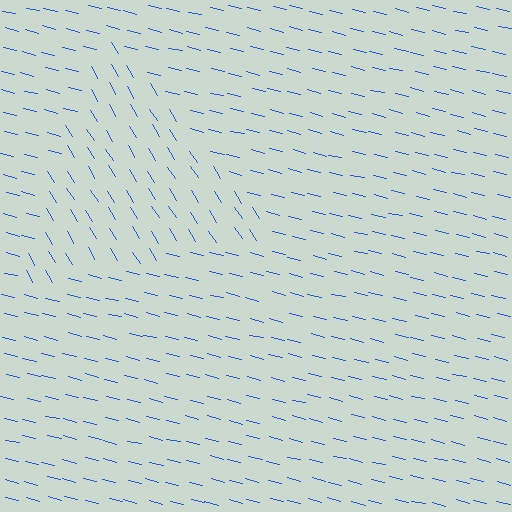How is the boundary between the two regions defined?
The boundary is defined purely by a change in line orientation (approximately 45 degrees difference). All lines are the same color and thickness.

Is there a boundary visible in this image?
Yes, there is a texture boundary formed by a change in line orientation.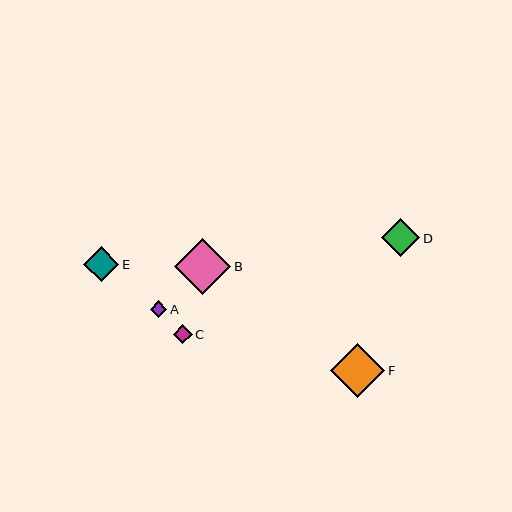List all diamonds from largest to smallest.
From largest to smallest: B, F, D, E, C, A.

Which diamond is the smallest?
Diamond A is the smallest with a size of approximately 17 pixels.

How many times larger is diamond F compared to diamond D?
Diamond F is approximately 1.4 times the size of diamond D.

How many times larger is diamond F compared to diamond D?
Diamond F is approximately 1.4 times the size of diamond D.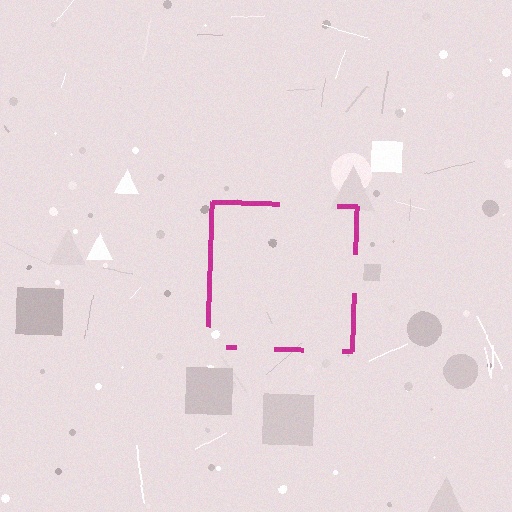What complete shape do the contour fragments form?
The contour fragments form a square.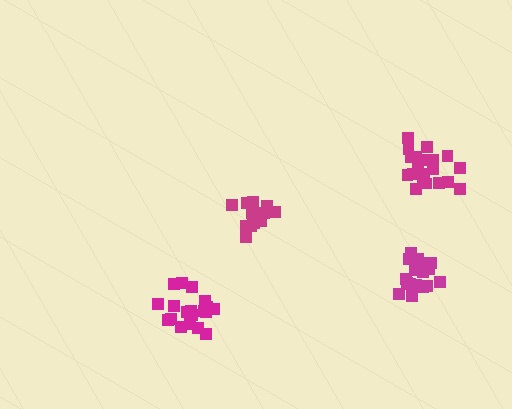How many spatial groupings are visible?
There are 4 spatial groupings.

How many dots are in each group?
Group 1: 19 dots, Group 2: 20 dots, Group 3: 18 dots, Group 4: 14 dots (71 total).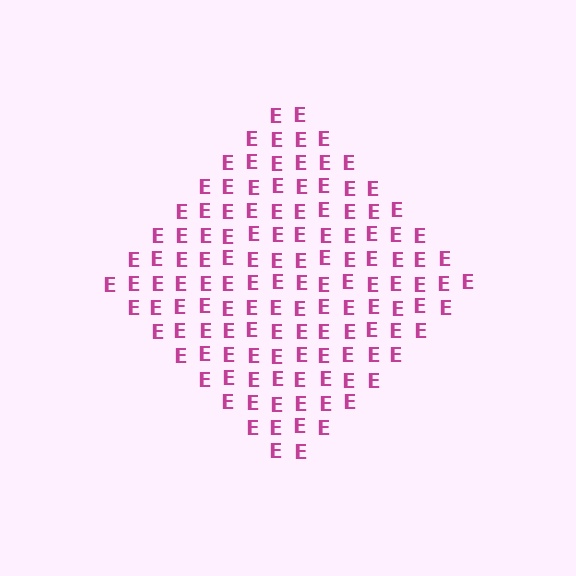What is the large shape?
The large shape is a diamond.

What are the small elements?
The small elements are letter E's.